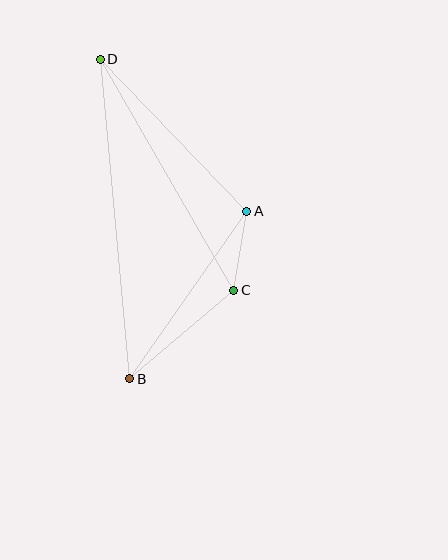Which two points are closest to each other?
Points A and C are closest to each other.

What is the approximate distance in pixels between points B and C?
The distance between B and C is approximately 137 pixels.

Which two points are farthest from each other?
Points B and D are farthest from each other.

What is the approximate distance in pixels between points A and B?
The distance between A and B is approximately 204 pixels.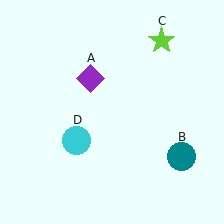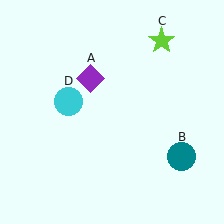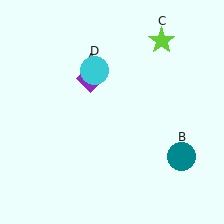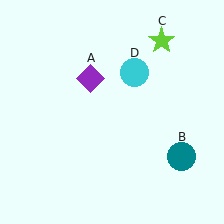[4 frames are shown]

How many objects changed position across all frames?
1 object changed position: cyan circle (object D).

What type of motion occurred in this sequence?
The cyan circle (object D) rotated clockwise around the center of the scene.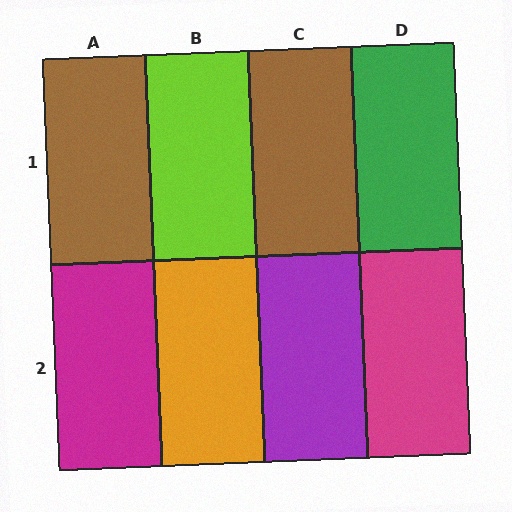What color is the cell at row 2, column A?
Magenta.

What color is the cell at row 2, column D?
Magenta.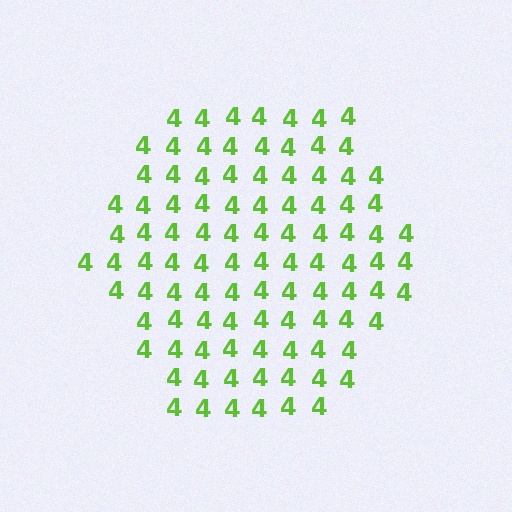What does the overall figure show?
The overall figure shows a hexagon.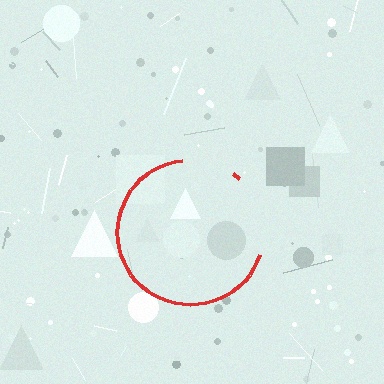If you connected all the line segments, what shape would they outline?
They would outline a circle.